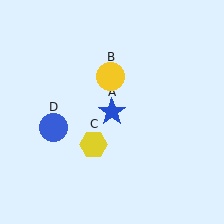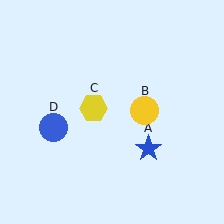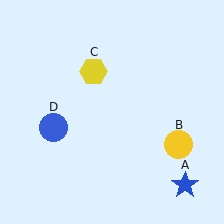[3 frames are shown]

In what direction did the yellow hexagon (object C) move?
The yellow hexagon (object C) moved up.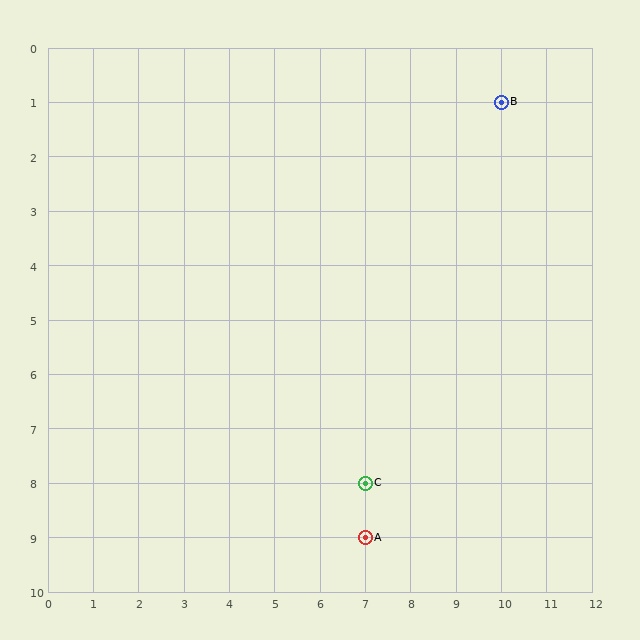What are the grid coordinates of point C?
Point C is at grid coordinates (7, 8).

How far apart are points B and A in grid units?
Points B and A are 3 columns and 8 rows apart (about 8.5 grid units diagonally).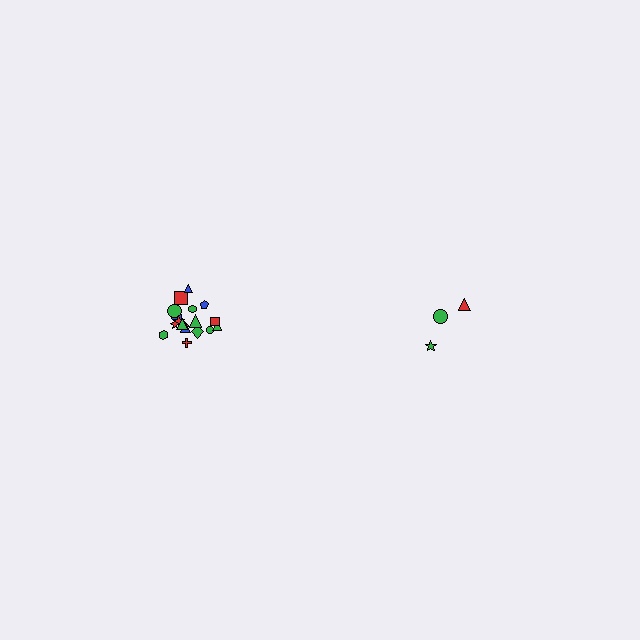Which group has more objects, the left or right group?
The left group.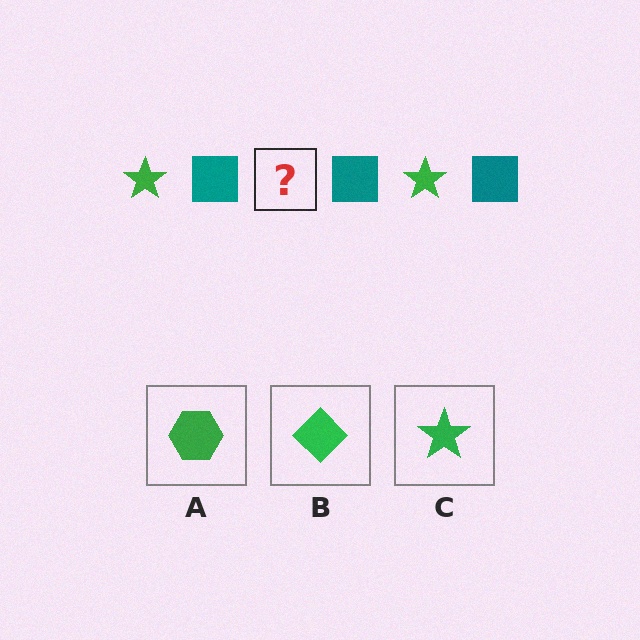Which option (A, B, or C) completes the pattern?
C.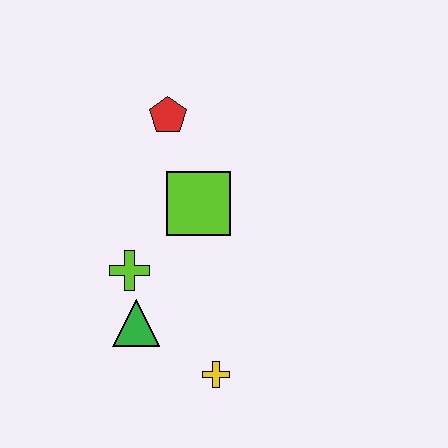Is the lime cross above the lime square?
No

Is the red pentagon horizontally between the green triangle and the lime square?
Yes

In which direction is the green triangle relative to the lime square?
The green triangle is below the lime square.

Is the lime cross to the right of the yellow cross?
No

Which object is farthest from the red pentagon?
The yellow cross is farthest from the red pentagon.